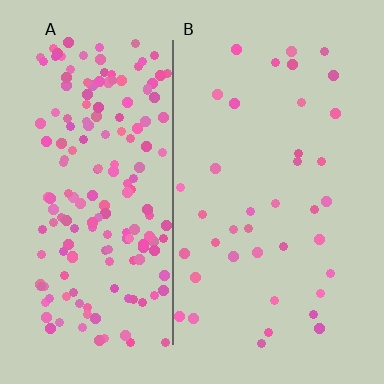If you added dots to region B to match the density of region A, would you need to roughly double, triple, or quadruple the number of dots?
Approximately quadruple.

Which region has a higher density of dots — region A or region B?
A (the left).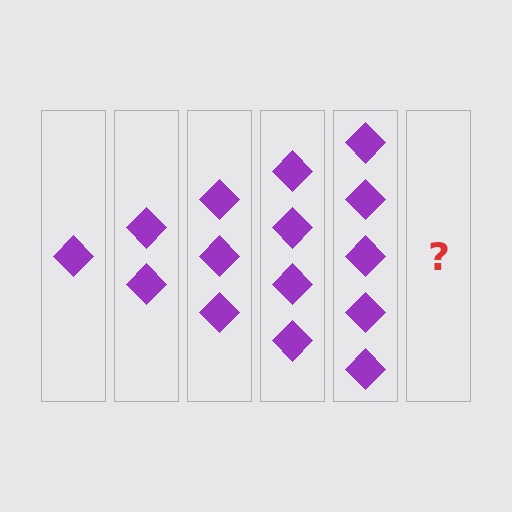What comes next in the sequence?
The next element should be 6 diamonds.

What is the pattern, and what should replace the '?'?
The pattern is that each step adds one more diamond. The '?' should be 6 diamonds.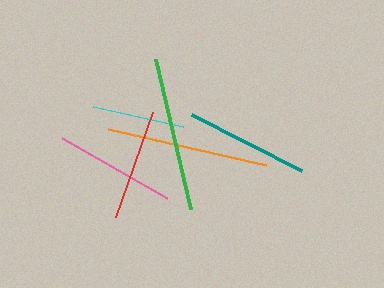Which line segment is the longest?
The orange line is the longest at approximately 162 pixels.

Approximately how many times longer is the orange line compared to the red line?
The orange line is approximately 1.5 times the length of the red line.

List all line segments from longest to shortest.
From longest to shortest: orange, green, teal, pink, red, cyan.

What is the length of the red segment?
The red segment is approximately 111 pixels long.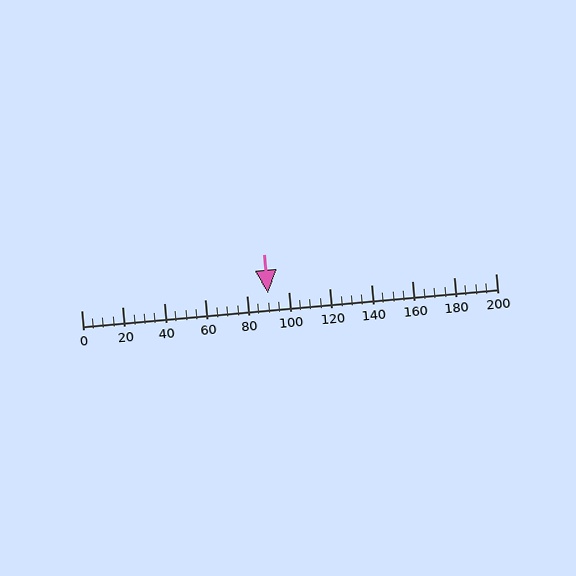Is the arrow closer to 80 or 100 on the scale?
The arrow is closer to 100.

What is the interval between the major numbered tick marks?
The major tick marks are spaced 20 units apart.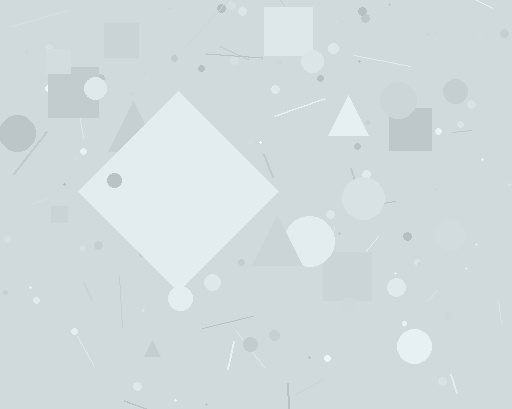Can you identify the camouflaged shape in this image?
The camouflaged shape is a diamond.